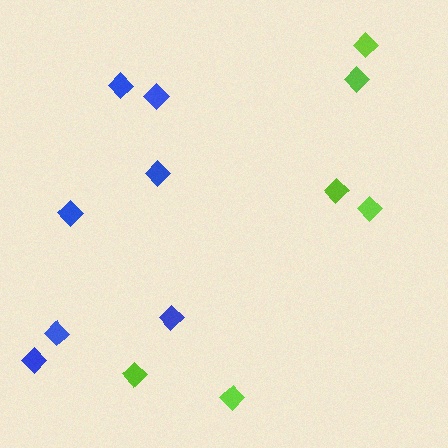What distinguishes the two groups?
There are 2 groups: one group of lime diamonds (6) and one group of blue diamonds (7).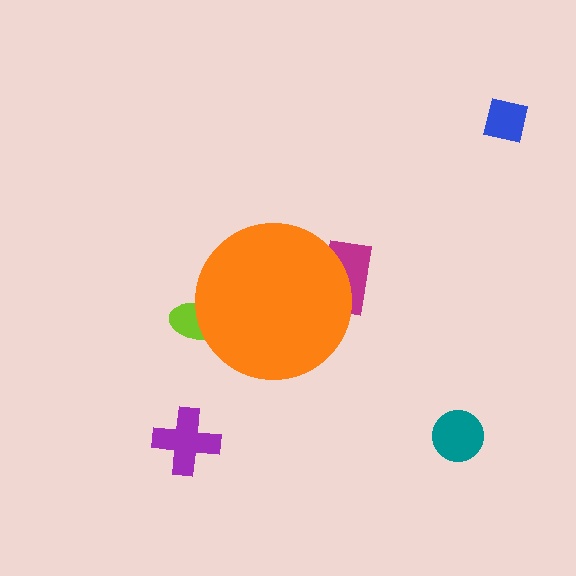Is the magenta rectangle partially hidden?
Yes, the magenta rectangle is partially hidden behind the orange circle.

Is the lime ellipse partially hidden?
Yes, the lime ellipse is partially hidden behind the orange circle.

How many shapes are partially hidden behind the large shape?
2 shapes are partially hidden.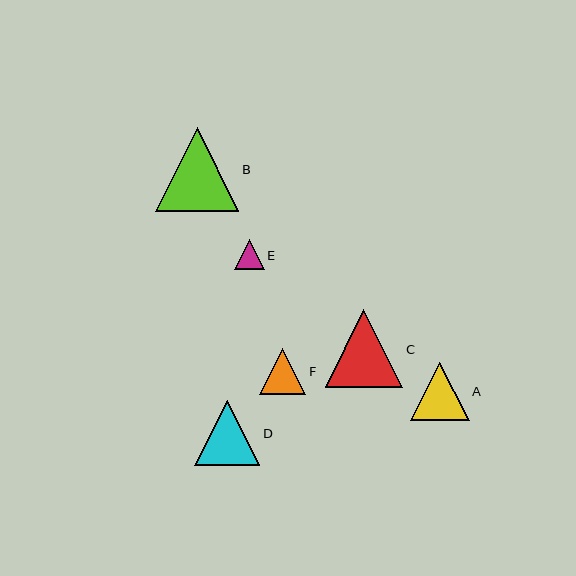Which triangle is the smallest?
Triangle E is the smallest with a size of approximately 30 pixels.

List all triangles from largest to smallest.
From largest to smallest: B, C, D, A, F, E.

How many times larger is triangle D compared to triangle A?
Triangle D is approximately 1.1 times the size of triangle A.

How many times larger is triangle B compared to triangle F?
Triangle B is approximately 1.8 times the size of triangle F.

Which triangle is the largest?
Triangle B is the largest with a size of approximately 83 pixels.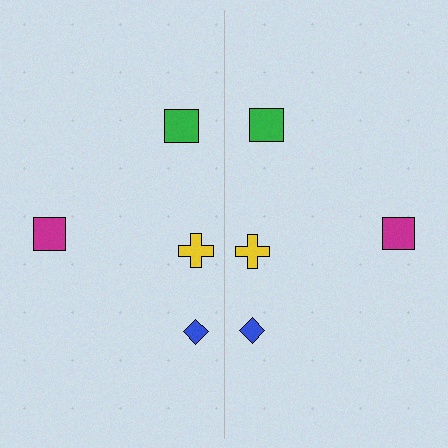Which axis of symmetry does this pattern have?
The pattern has a vertical axis of symmetry running through the center of the image.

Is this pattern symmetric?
Yes, this pattern has bilateral (reflection) symmetry.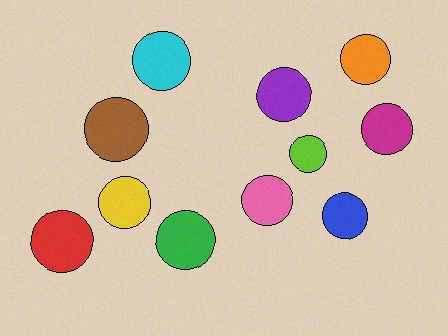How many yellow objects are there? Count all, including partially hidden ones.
There is 1 yellow object.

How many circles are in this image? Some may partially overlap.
There are 11 circles.